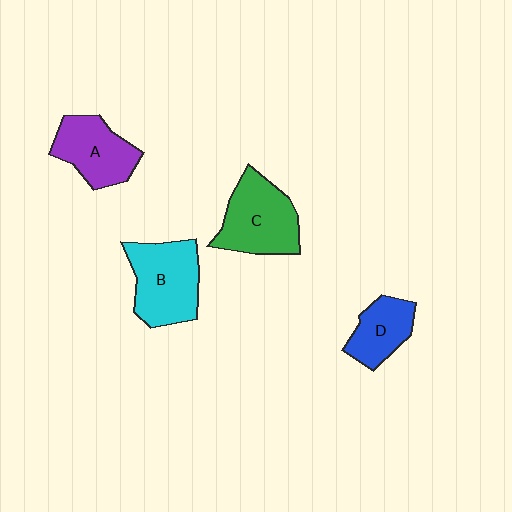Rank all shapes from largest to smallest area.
From largest to smallest: B (cyan), C (green), A (purple), D (blue).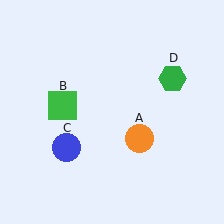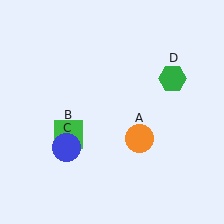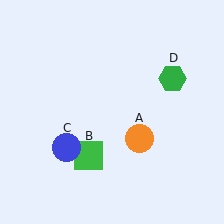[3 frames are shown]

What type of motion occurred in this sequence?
The green square (object B) rotated counterclockwise around the center of the scene.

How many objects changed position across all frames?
1 object changed position: green square (object B).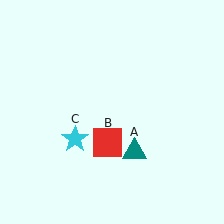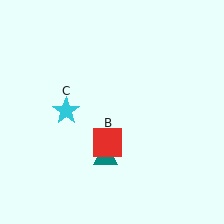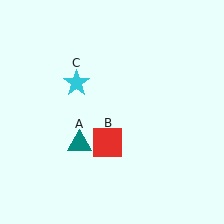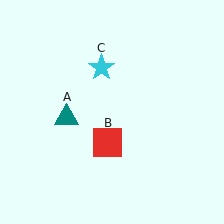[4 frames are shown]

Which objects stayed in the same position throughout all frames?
Red square (object B) remained stationary.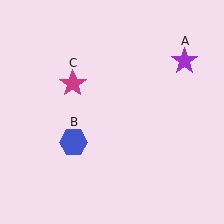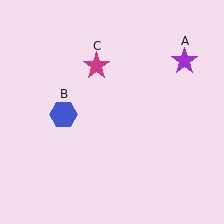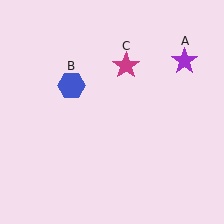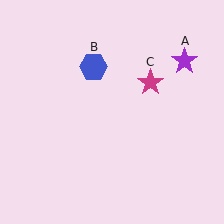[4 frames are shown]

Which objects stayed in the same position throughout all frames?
Purple star (object A) remained stationary.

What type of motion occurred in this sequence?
The blue hexagon (object B), magenta star (object C) rotated clockwise around the center of the scene.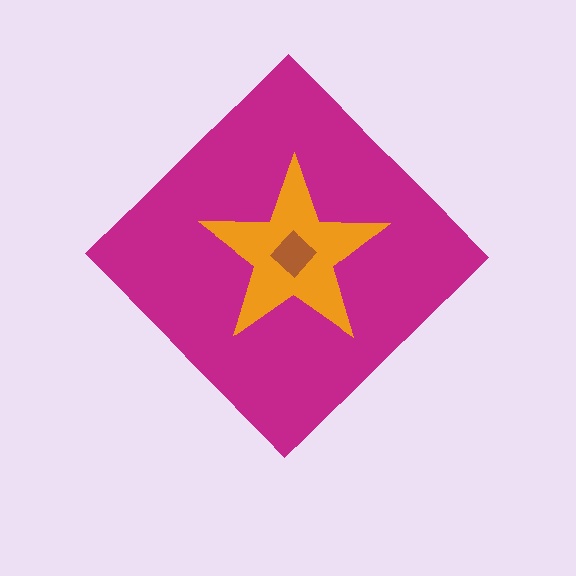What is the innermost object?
The brown diamond.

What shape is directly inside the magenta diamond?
The orange star.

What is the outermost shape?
The magenta diamond.